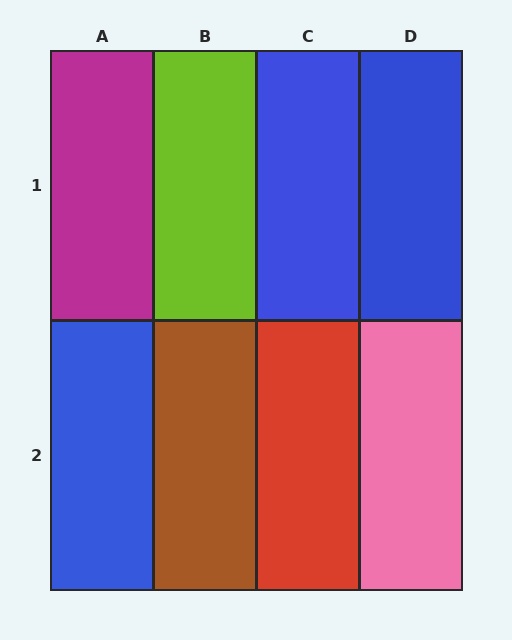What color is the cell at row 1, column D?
Blue.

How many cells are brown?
1 cell is brown.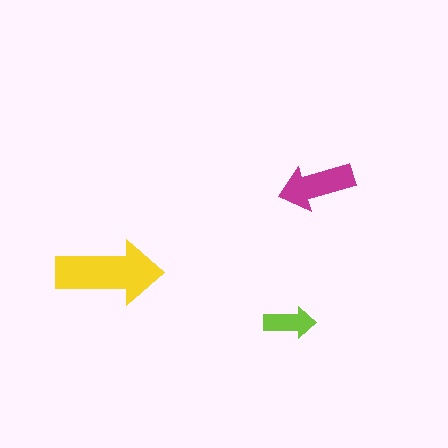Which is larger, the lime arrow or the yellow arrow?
The yellow one.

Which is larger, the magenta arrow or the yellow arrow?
The yellow one.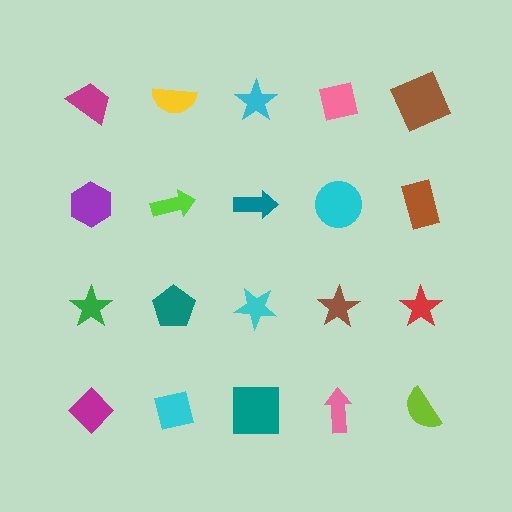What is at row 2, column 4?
A cyan circle.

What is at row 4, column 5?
A lime semicircle.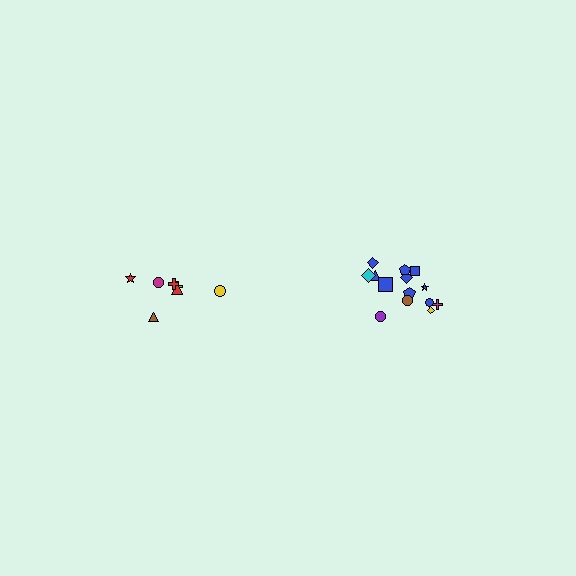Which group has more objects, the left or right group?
The right group.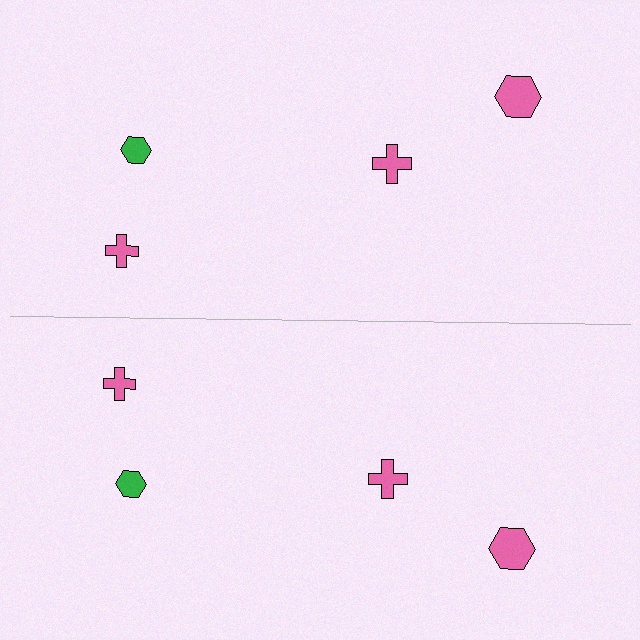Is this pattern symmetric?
Yes, this pattern has bilateral (reflection) symmetry.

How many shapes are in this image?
There are 8 shapes in this image.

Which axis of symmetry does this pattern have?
The pattern has a horizontal axis of symmetry running through the center of the image.